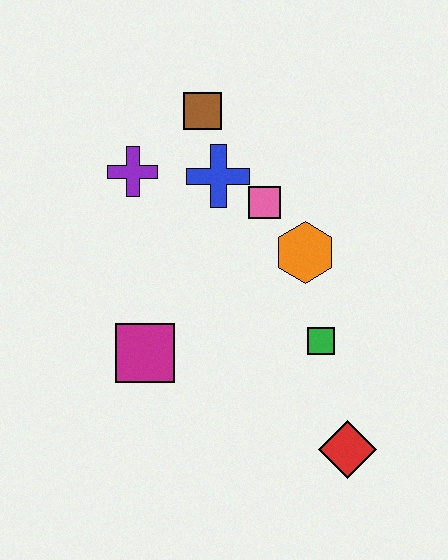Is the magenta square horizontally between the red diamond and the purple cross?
Yes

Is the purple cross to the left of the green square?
Yes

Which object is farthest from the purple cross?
The red diamond is farthest from the purple cross.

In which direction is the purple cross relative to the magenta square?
The purple cross is above the magenta square.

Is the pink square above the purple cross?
No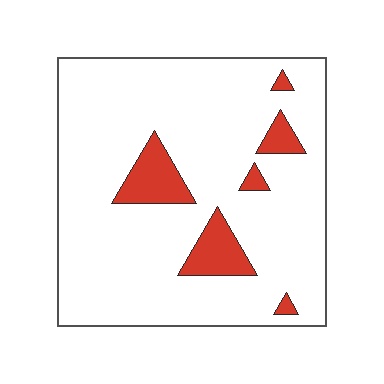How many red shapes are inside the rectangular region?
6.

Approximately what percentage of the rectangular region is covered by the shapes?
Approximately 10%.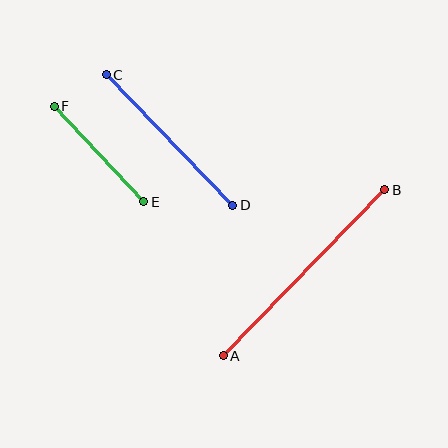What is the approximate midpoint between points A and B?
The midpoint is at approximately (304, 273) pixels.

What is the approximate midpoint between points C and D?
The midpoint is at approximately (170, 140) pixels.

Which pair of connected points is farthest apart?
Points A and B are farthest apart.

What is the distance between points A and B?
The distance is approximately 232 pixels.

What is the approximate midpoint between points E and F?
The midpoint is at approximately (99, 154) pixels.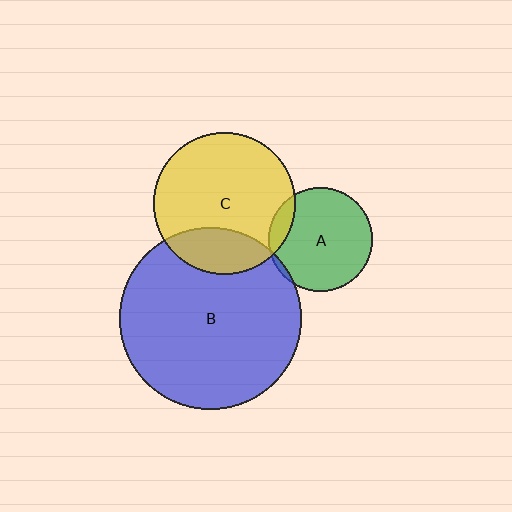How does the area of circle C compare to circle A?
Approximately 1.9 times.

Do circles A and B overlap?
Yes.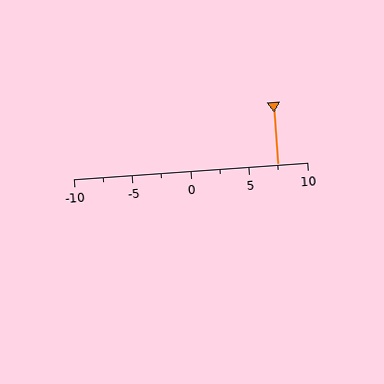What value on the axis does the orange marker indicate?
The marker indicates approximately 7.5.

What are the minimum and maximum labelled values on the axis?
The axis runs from -10 to 10.